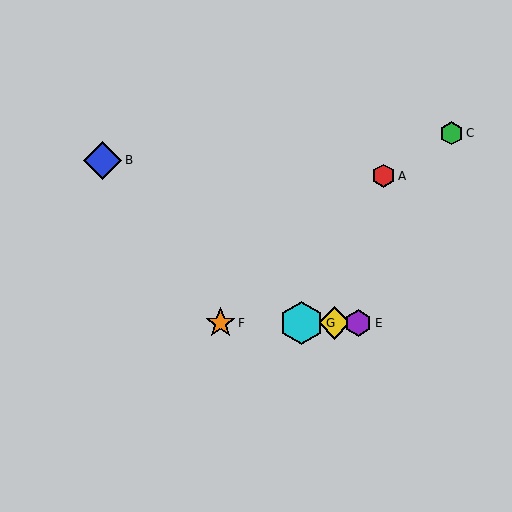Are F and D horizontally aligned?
Yes, both are at y≈323.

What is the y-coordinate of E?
Object E is at y≈323.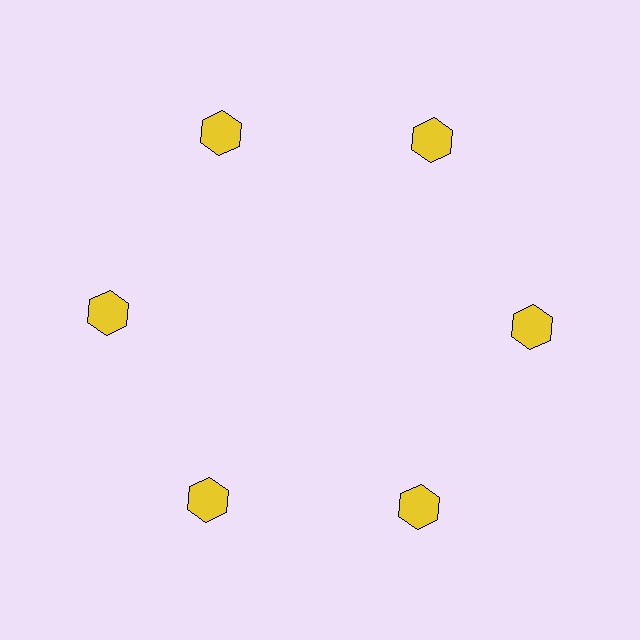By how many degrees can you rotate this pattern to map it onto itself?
The pattern maps onto itself every 60 degrees of rotation.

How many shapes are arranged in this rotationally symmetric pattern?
There are 6 shapes, arranged in 6 groups of 1.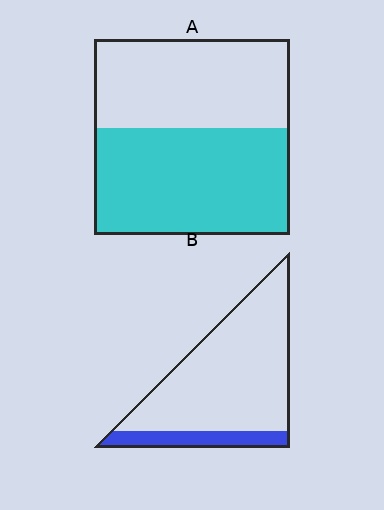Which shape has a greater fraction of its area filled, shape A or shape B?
Shape A.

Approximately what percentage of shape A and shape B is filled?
A is approximately 55% and B is approximately 15%.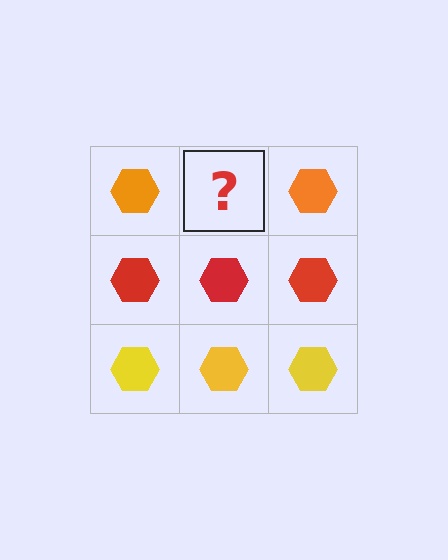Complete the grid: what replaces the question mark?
The question mark should be replaced with an orange hexagon.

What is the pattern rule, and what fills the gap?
The rule is that each row has a consistent color. The gap should be filled with an orange hexagon.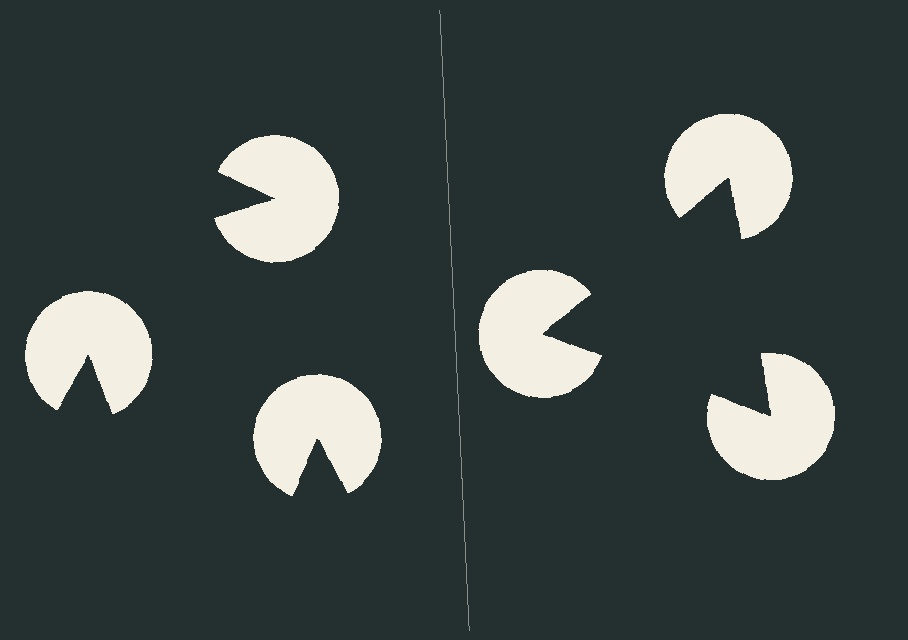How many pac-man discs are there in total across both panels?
6 — 3 on each side.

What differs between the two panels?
The pac-man discs are positioned identically on both sides; only the wedge orientations differ. On the right they align to a triangle; on the left they are misaligned.